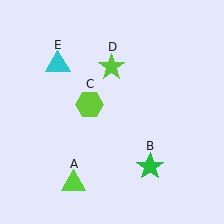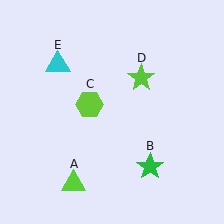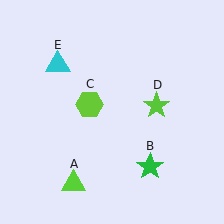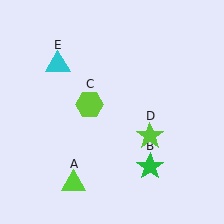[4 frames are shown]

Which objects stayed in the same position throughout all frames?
Lime triangle (object A) and green star (object B) and lime hexagon (object C) and cyan triangle (object E) remained stationary.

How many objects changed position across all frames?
1 object changed position: lime star (object D).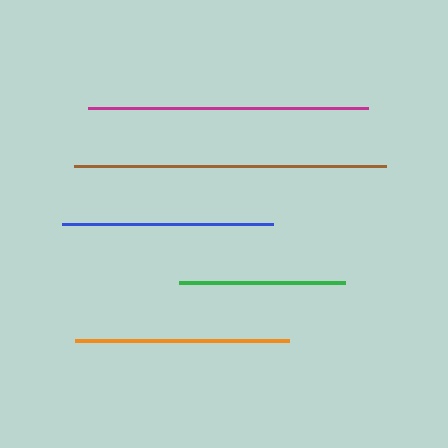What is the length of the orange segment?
The orange segment is approximately 214 pixels long.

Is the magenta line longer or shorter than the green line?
The magenta line is longer than the green line.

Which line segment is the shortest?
The green line is the shortest at approximately 166 pixels.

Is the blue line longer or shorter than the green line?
The blue line is longer than the green line.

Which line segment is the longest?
The brown line is the longest at approximately 312 pixels.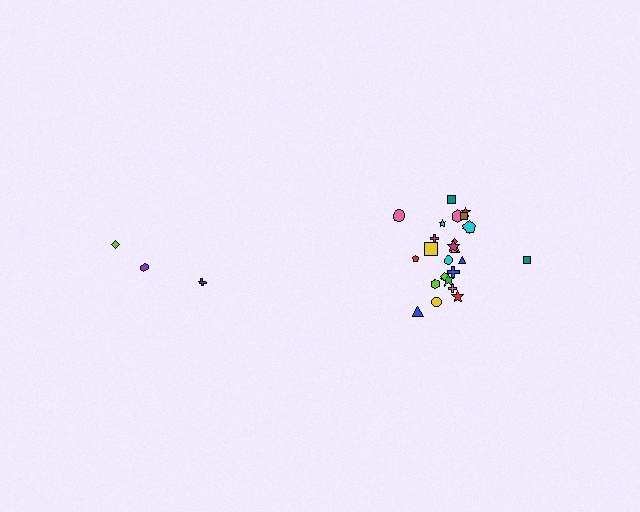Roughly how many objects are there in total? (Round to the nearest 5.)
Roughly 30 objects in total.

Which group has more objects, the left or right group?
The right group.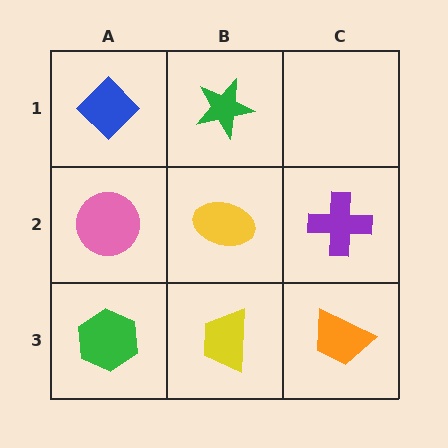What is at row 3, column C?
An orange trapezoid.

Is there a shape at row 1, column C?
No, that cell is empty.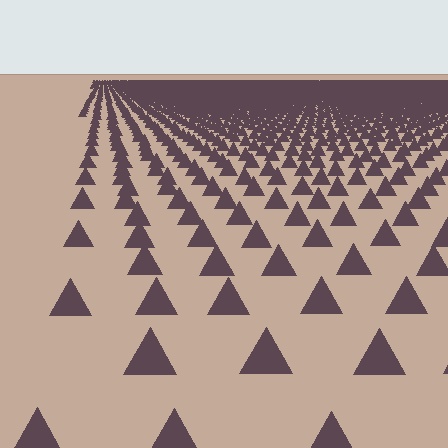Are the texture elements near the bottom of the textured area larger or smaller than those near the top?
Larger. Near the bottom, elements are closer to the viewer and appear at a bigger on-screen size.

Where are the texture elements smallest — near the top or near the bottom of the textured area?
Near the top.